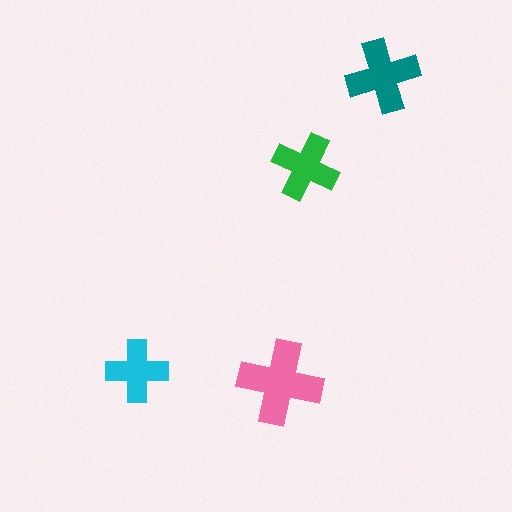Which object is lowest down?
The pink cross is bottommost.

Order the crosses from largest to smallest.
the pink one, the teal one, the green one, the cyan one.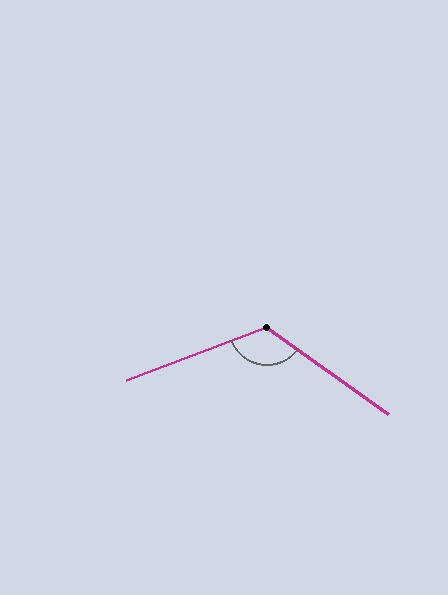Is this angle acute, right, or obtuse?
It is obtuse.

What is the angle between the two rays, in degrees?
Approximately 123 degrees.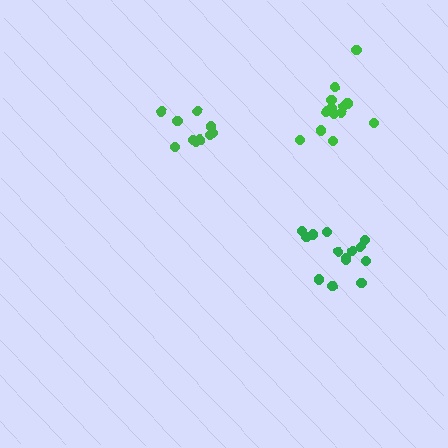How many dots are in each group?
Group 1: 14 dots, Group 2: 11 dots, Group 3: 14 dots (39 total).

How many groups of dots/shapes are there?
There are 3 groups.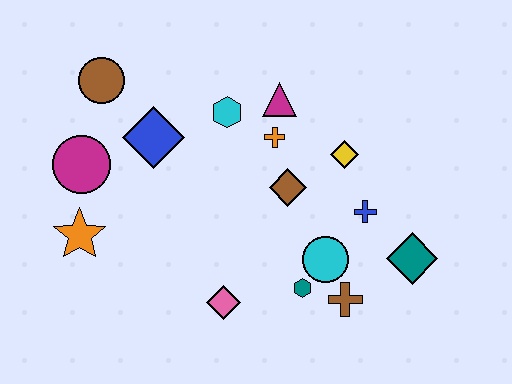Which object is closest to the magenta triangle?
The orange cross is closest to the magenta triangle.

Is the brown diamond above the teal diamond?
Yes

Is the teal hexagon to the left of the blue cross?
Yes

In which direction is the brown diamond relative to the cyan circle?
The brown diamond is above the cyan circle.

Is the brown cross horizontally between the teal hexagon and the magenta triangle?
No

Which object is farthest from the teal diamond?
The brown circle is farthest from the teal diamond.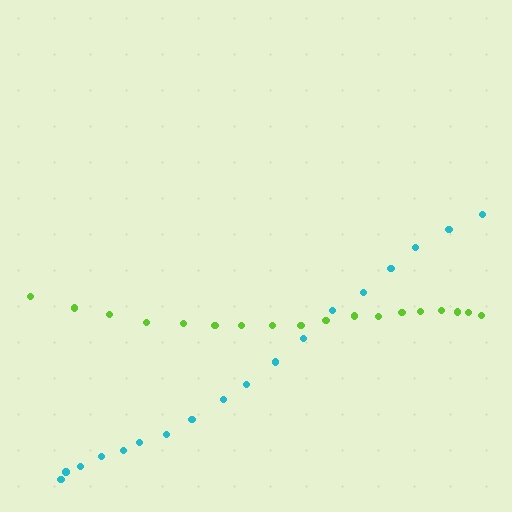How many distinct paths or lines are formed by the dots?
There are 2 distinct paths.